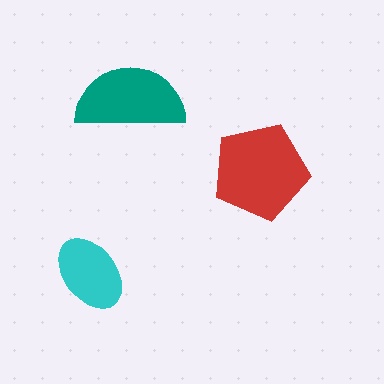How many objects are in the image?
There are 3 objects in the image.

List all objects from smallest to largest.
The cyan ellipse, the teal semicircle, the red pentagon.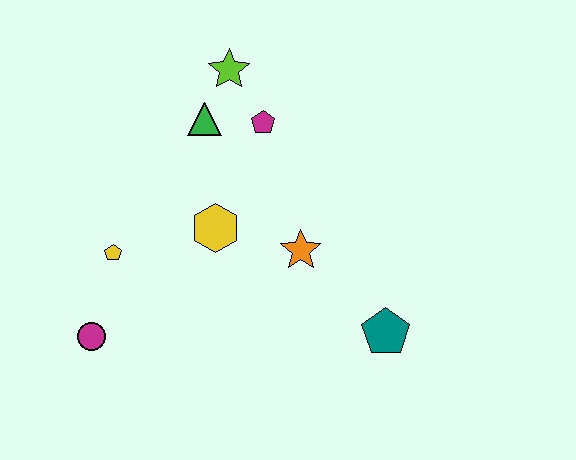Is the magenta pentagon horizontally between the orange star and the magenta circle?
Yes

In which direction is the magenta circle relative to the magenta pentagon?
The magenta circle is below the magenta pentagon.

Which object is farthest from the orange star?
The magenta circle is farthest from the orange star.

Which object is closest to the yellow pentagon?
The magenta circle is closest to the yellow pentagon.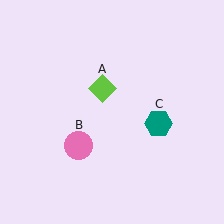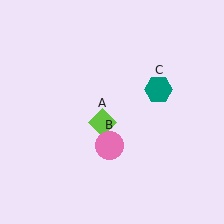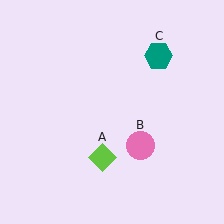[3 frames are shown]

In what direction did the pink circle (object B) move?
The pink circle (object B) moved right.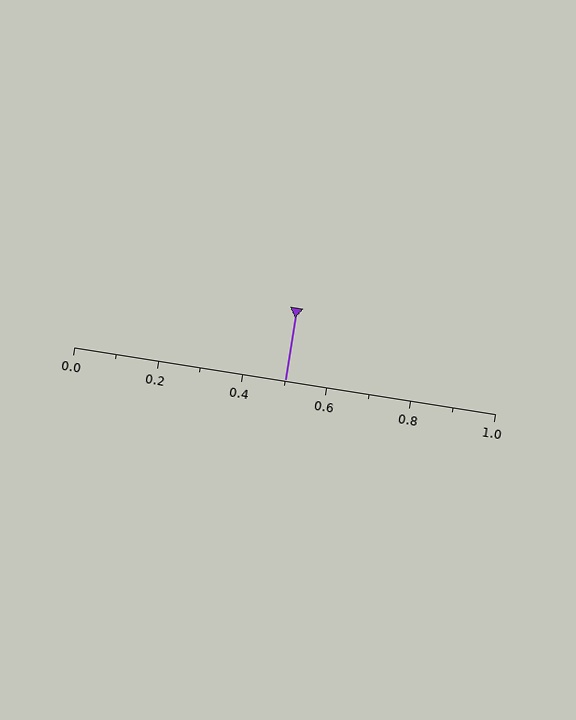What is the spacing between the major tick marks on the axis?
The major ticks are spaced 0.2 apart.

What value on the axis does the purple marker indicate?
The marker indicates approximately 0.5.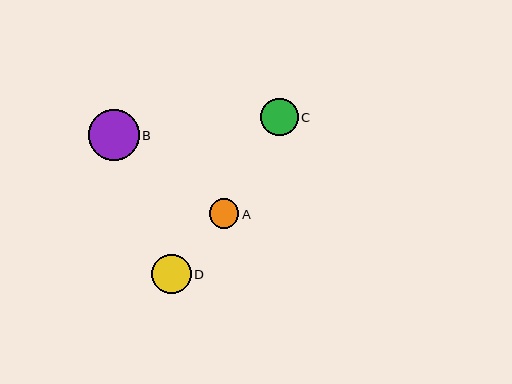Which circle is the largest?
Circle B is the largest with a size of approximately 51 pixels.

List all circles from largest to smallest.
From largest to smallest: B, D, C, A.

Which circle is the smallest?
Circle A is the smallest with a size of approximately 29 pixels.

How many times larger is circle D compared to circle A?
Circle D is approximately 1.4 times the size of circle A.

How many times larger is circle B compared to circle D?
Circle B is approximately 1.3 times the size of circle D.